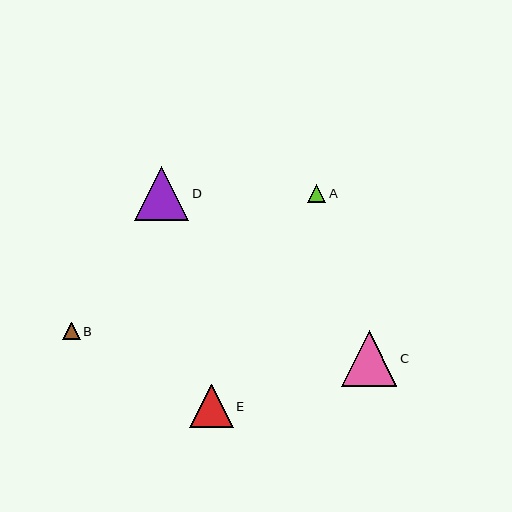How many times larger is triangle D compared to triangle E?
Triangle D is approximately 1.3 times the size of triangle E.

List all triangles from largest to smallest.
From largest to smallest: C, D, E, B, A.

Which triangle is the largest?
Triangle C is the largest with a size of approximately 56 pixels.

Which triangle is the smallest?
Triangle A is the smallest with a size of approximately 18 pixels.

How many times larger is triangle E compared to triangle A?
Triangle E is approximately 2.4 times the size of triangle A.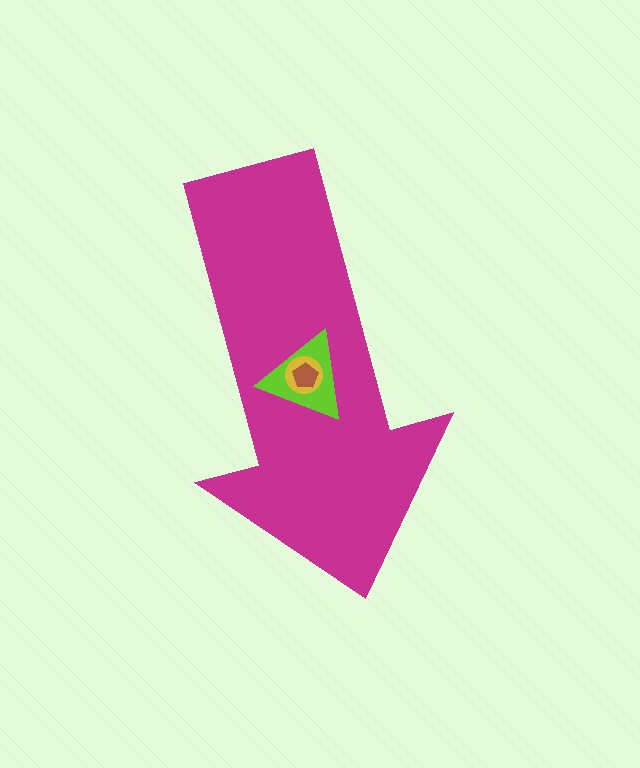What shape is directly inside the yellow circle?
The brown pentagon.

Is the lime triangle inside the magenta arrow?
Yes.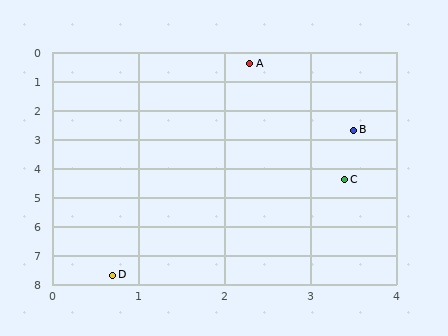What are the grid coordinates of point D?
Point D is at approximately (0.7, 7.7).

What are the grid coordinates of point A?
Point A is at approximately (2.3, 0.4).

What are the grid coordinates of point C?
Point C is at approximately (3.4, 4.4).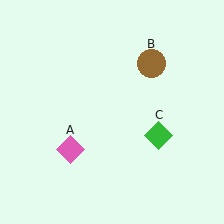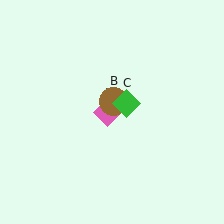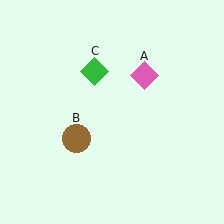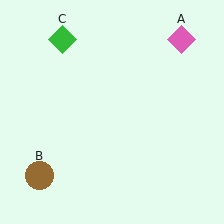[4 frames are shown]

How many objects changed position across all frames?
3 objects changed position: pink diamond (object A), brown circle (object B), green diamond (object C).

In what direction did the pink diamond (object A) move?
The pink diamond (object A) moved up and to the right.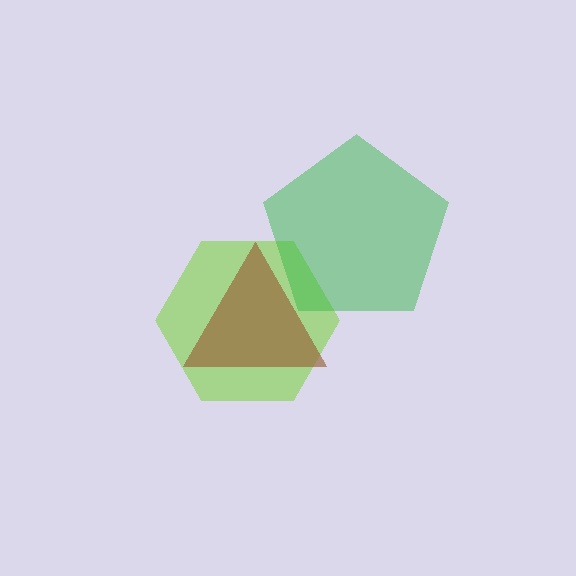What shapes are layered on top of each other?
The layered shapes are: a lime hexagon, a brown triangle, a green pentagon.